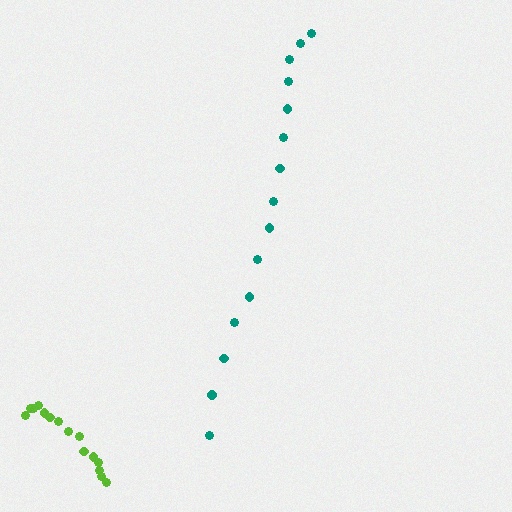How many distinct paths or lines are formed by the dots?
There are 2 distinct paths.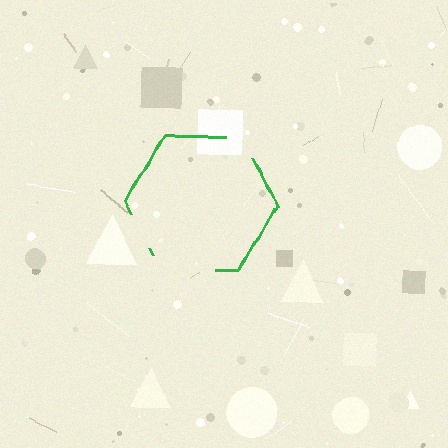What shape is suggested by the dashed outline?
The dashed outline suggests a hexagon.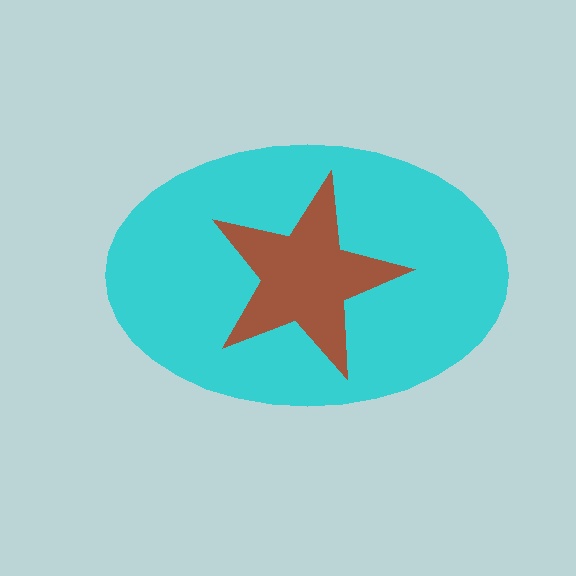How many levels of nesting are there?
2.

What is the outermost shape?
The cyan ellipse.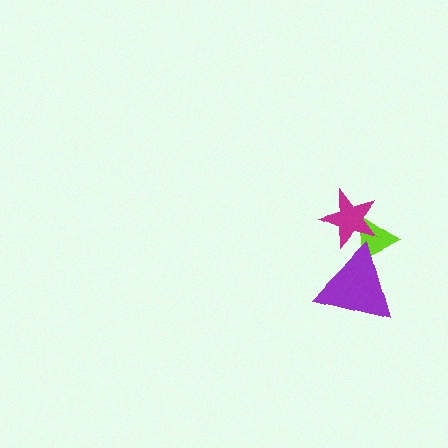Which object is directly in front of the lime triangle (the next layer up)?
The magenta star is directly in front of the lime triangle.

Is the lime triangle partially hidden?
Yes, it is partially covered by another shape.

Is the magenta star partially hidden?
Yes, it is partially covered by another shape.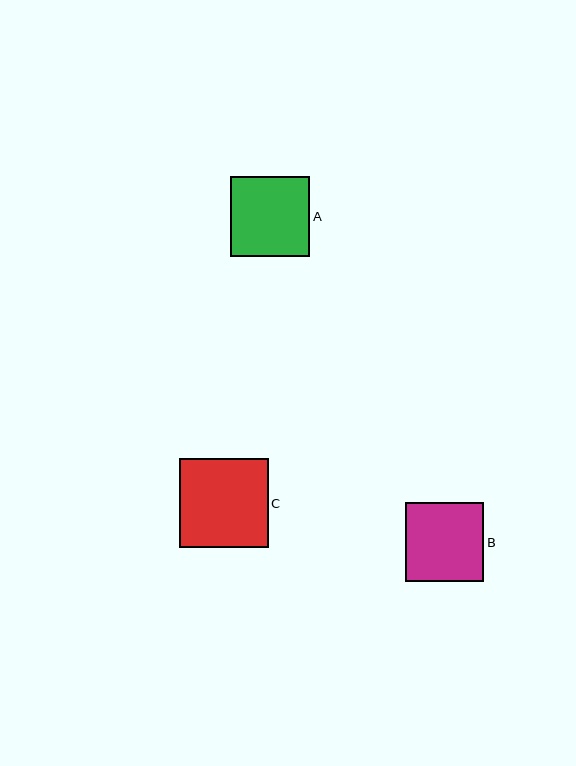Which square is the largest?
Square C is the largest with a size of approximately 88 pixels.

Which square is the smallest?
Square B is the smallest with a size of approximately 79 pixels.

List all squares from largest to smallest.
From largest to smallest: C, A, B.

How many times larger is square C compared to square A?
Square C is approximately 1.1 times the size of square A.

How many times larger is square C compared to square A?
Square C is approximately 1.1 times the size of square A.